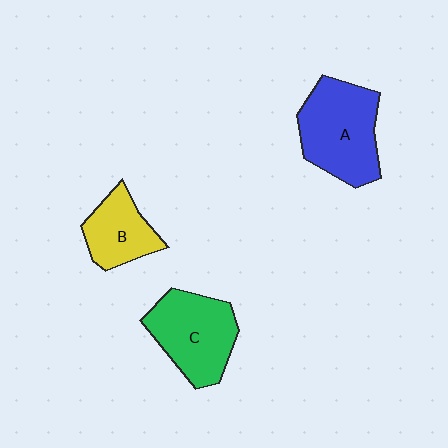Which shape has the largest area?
Shape A (blue).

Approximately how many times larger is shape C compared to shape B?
Approximately 1.5 times.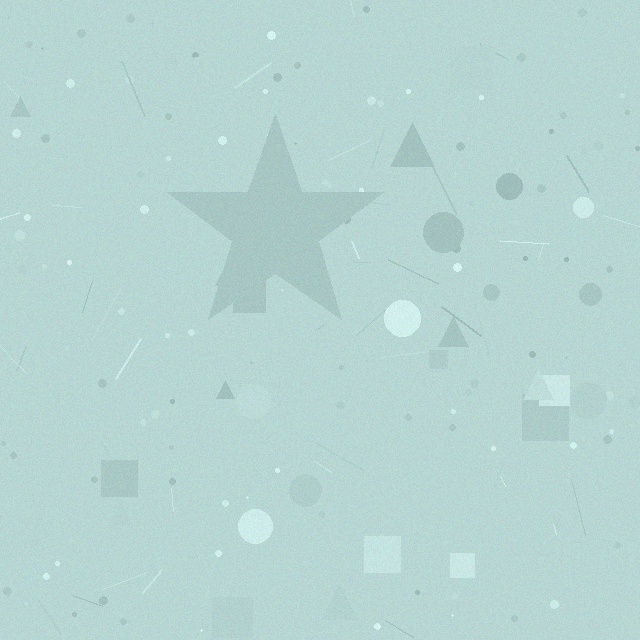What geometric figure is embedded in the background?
A star is embedded in the background.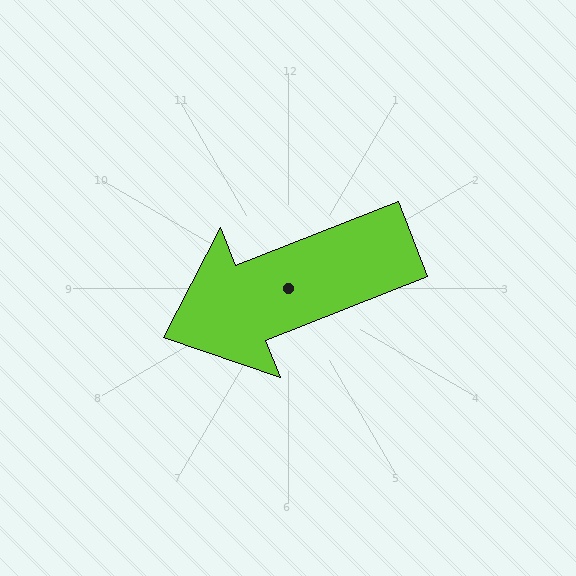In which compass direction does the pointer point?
West.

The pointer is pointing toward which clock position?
Roughly 8 o'clock.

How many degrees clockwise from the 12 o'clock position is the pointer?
Approximately 248 degrees.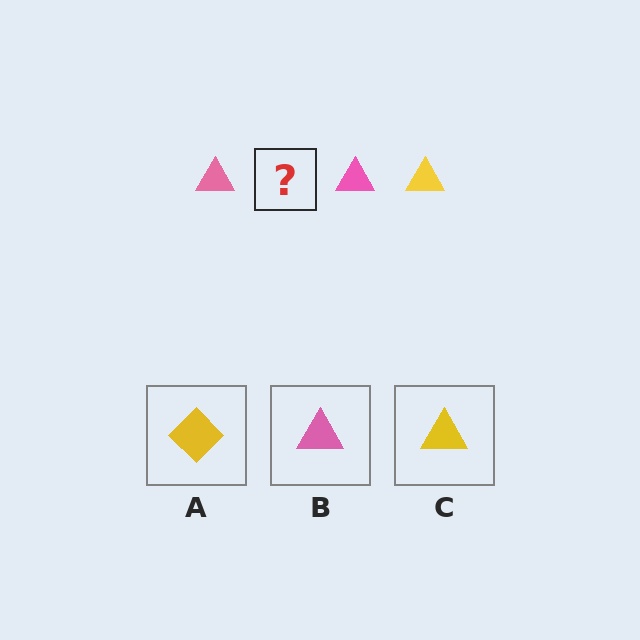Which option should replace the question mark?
Option C.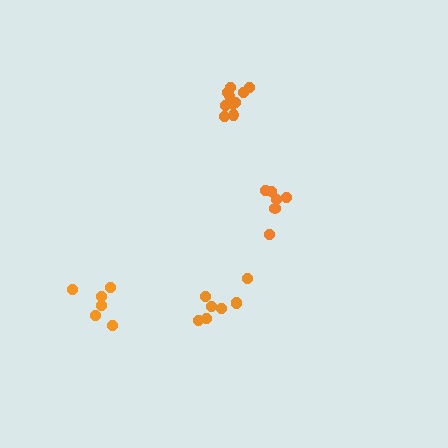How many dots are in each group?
Group 1: 6 dots, Group 2: 11 dots, Group 3: 8 dots, Group 4: 6 dots (31 total).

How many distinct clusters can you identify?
There are 4 distinct clusters.